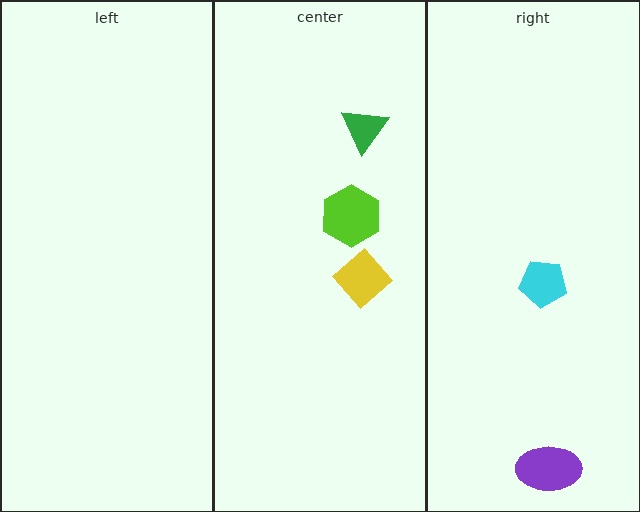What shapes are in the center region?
The green triangle, the yellow diamond, the lime hexagon.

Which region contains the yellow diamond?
The center region.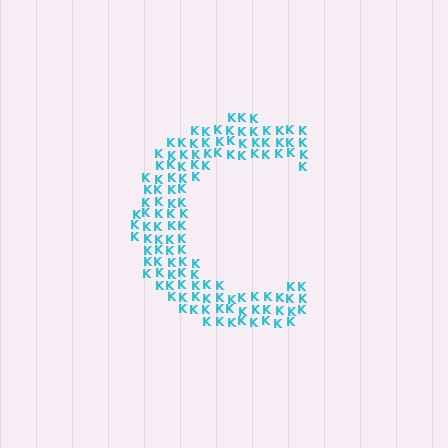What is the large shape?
The large shape is the letter C.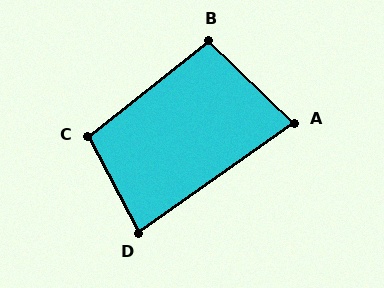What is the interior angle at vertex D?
Approximately 82 degrees (acute).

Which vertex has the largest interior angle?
C, at approximately 101 degrees.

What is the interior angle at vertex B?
Approximately 98 degrees (obtuse).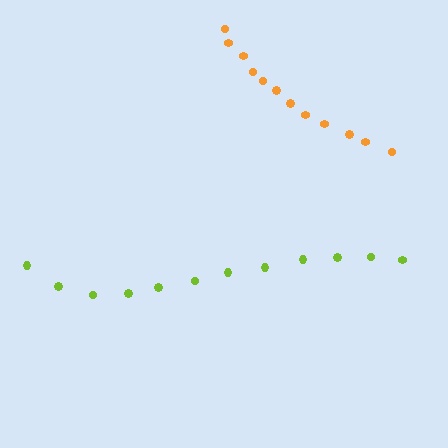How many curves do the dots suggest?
There are 2 distinct paths.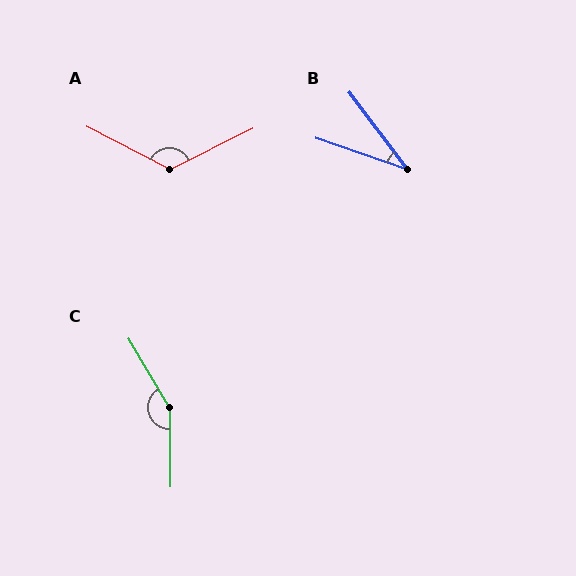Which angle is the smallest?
B, at approximately 34 degrees.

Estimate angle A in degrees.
Approximately 127 degrees.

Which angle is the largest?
C, at approximately 150 degrees.